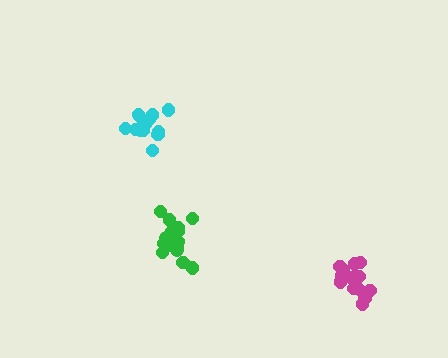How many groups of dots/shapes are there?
There are 3 groups.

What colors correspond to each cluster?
The clusters are colored: magenta, green, cyan.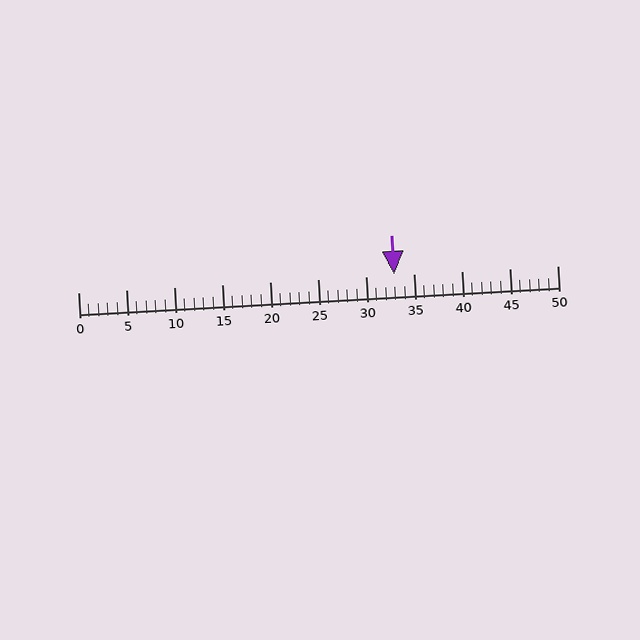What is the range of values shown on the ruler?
The ruler shows values from 0 to 50.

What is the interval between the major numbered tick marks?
The major tick marks are spaced 5 units apart.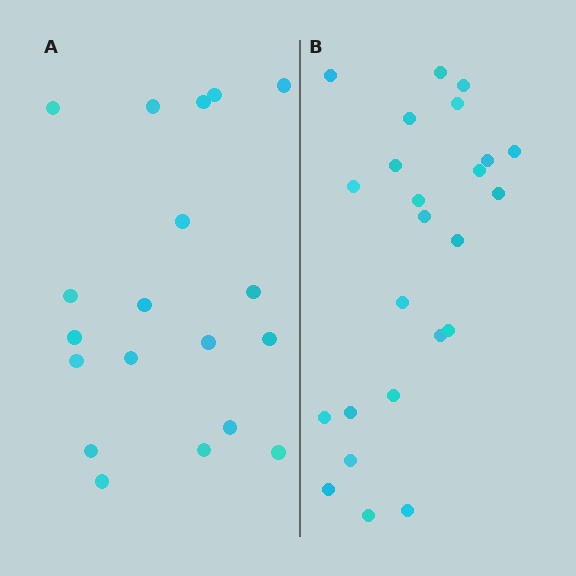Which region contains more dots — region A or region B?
Region B (the right region) has more dots.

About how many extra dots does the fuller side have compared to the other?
Region B has about 5 more dots than region A.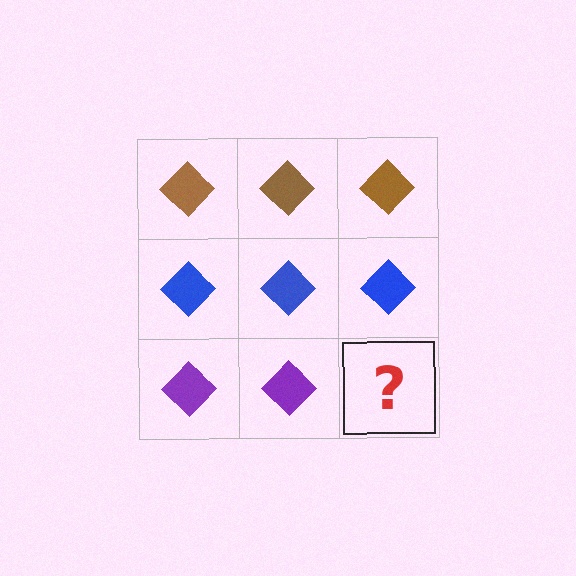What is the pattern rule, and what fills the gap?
The rule is that each row has a consistent color. The gap should be filled with a purple diamond.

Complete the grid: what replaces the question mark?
The question mark should be replaced with a purple diamond.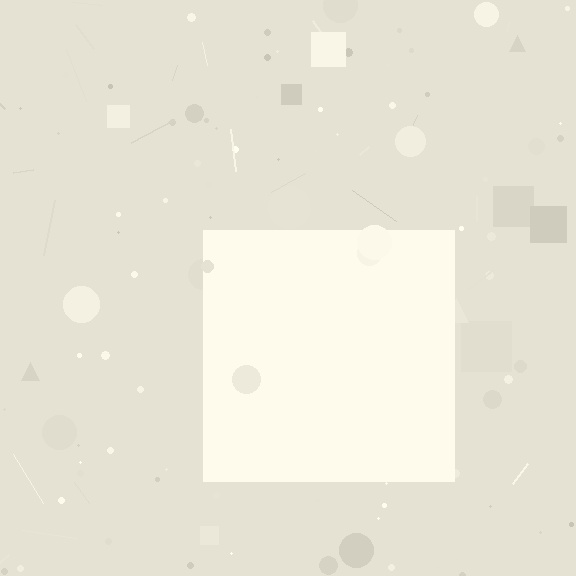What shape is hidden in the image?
A square is hidden in the image.